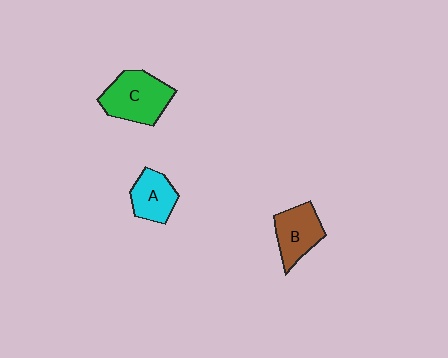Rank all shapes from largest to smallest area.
From largest to smallest: C (green), B (brown), A (cyan).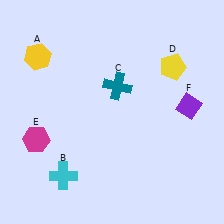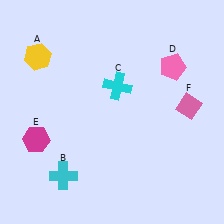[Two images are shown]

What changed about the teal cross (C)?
In Image 1, C is teal. In Image 2, it changed to cyan.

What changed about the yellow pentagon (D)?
In Image 1, D is yellow. In Image 2, it changed to pink.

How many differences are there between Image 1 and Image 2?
There are 3 differences between the two images.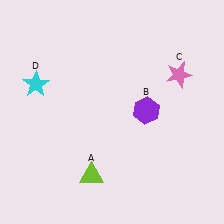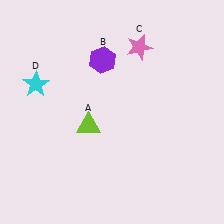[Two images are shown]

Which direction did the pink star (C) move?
The pink star (C) moved left.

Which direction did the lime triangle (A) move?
The lime triangle (A) moved up.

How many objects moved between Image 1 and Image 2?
3 objects moved between the two images.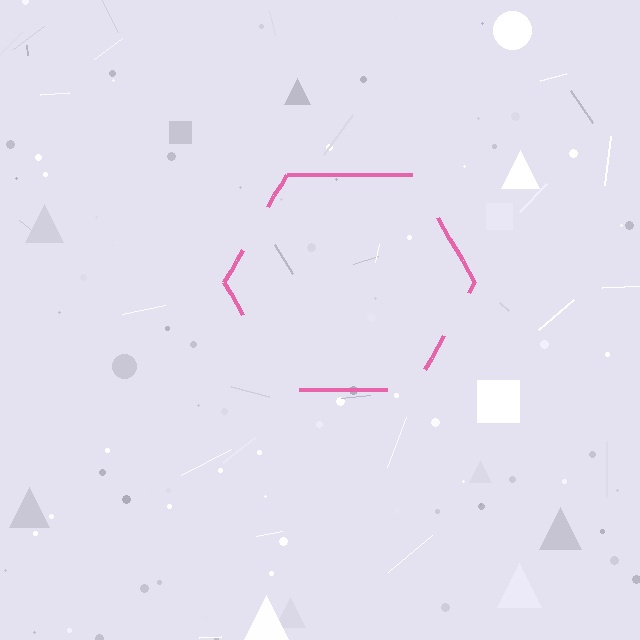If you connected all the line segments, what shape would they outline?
They would outline a hexagon.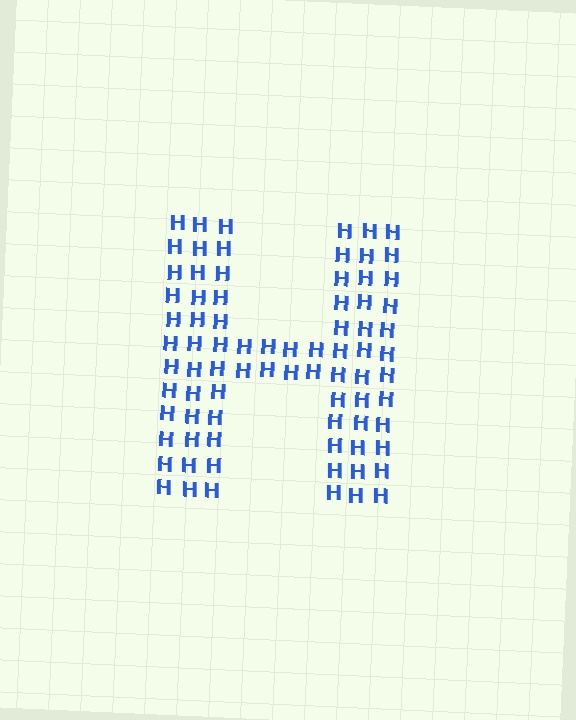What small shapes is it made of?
It is made of small letter H's.